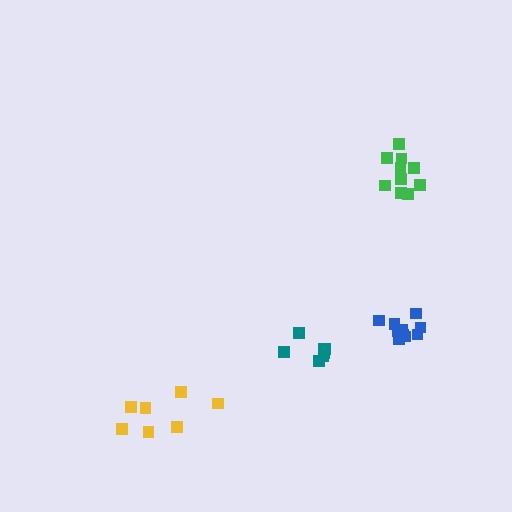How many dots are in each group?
Group 1: 10 dots, Group 2: 10 dots, Group 3: 7 dots, Group 4: 7 dots (34 total).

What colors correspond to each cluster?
The clusters are colored: blue, green, yellow, teal.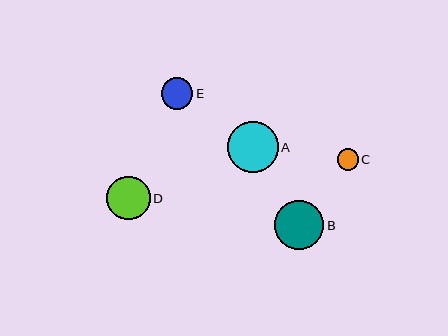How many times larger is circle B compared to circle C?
Circle B is approximately 2.3 times the size of circle C.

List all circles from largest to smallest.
From largest to smallest: A, B, D, E, C.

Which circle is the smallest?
Circle C is the smallest with a size of approximately 21 pixels.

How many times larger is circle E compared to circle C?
Circle E is approximately 1.5 times the size of circle C.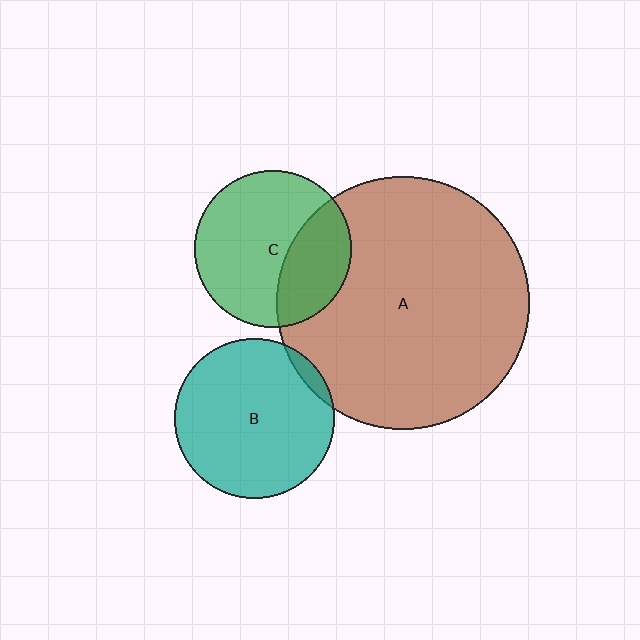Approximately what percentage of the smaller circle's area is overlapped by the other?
Approximately 5%.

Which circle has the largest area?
Circle A (brown).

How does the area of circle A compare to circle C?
Approximately 2.6 times.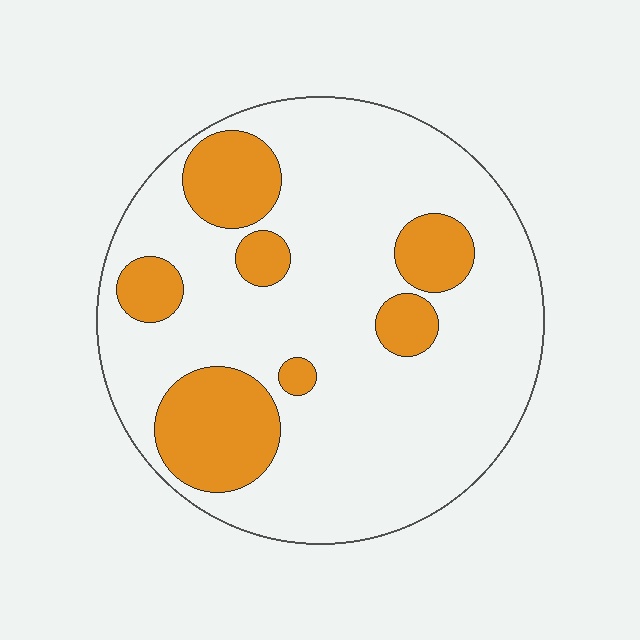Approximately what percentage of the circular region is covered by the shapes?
Approximately 25%.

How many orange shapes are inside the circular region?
7.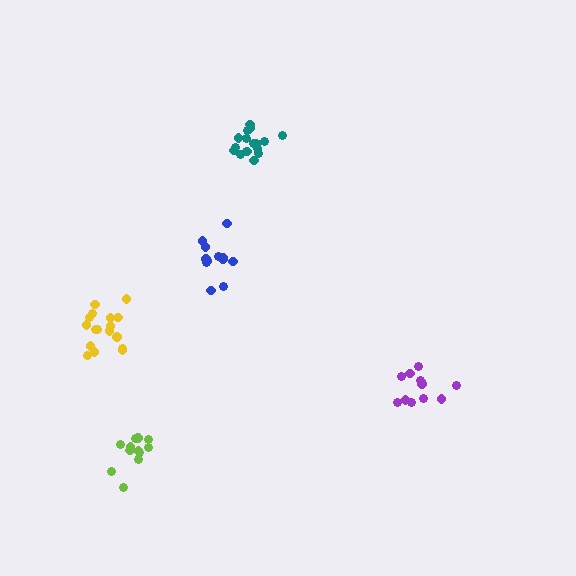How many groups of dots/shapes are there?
There are 5 groups.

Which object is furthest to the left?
The yellow cluster is leftmost.